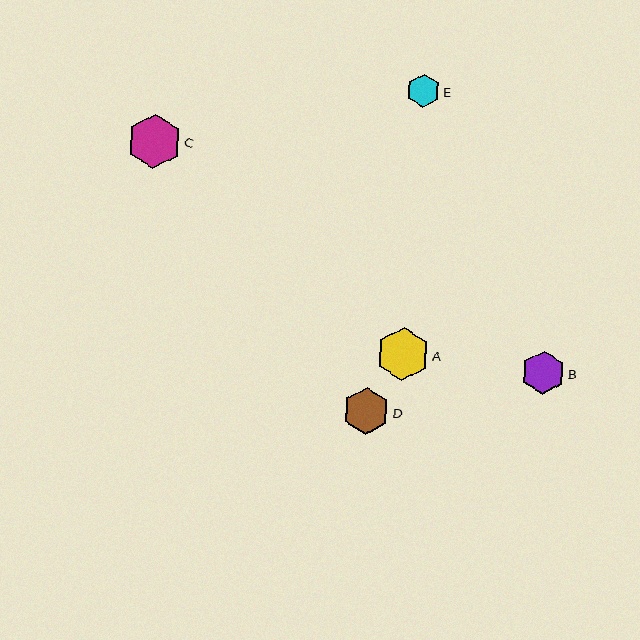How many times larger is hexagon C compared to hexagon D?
Hexagon C is approximately 1.2 times the size of hexagon D.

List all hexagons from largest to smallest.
From largest to smallest: C, A, D, B, E.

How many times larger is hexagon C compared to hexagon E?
Hexagon C is approximately 1.6 times the size of hexagon E.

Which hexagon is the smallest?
Hexagon E is the smallest with a size of approximately 33 pixels.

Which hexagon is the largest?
Hexagon C is the largest with a size of approximately 55 pixels.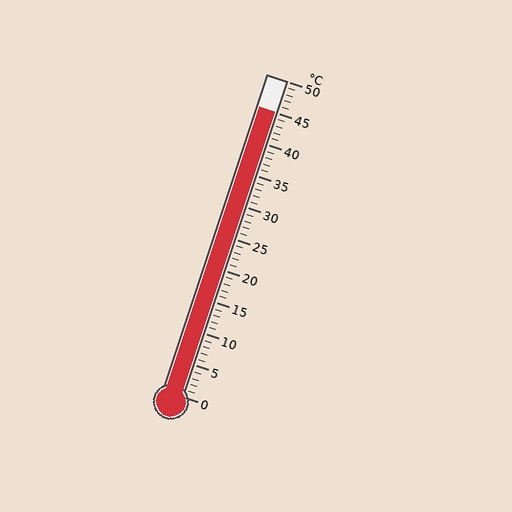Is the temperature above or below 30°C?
The temperature is above 30°C.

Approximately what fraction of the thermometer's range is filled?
The thermometer is filled to approximately 90% of its range.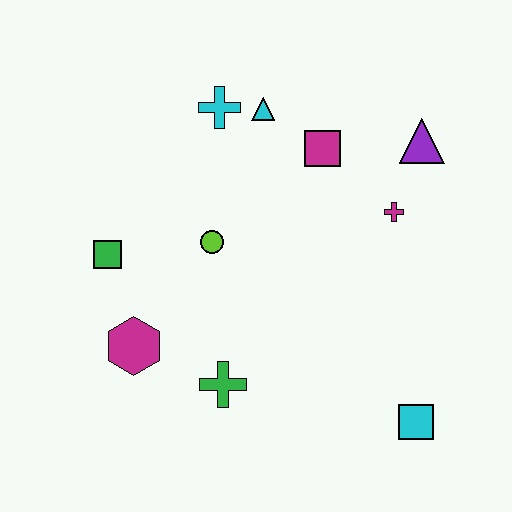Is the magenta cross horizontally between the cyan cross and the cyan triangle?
No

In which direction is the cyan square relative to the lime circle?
The cyan square is to the right of the lime circle.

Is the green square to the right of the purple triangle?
No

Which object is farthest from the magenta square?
The cyan square is farthest from the magenta square.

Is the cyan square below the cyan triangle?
Yes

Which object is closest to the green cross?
The magenta hexagon is closest to the green cross.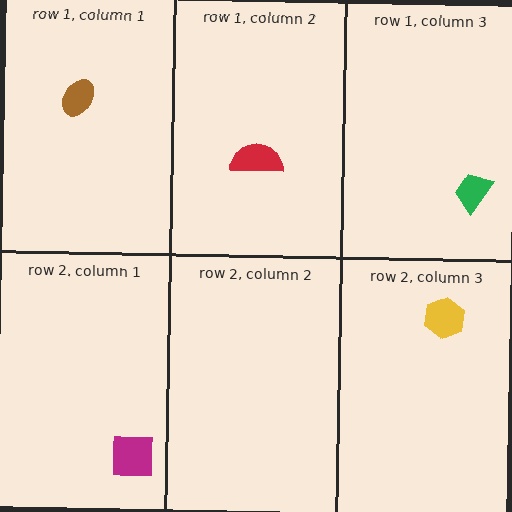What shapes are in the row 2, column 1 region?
The magenta square.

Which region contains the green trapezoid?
The row 1, column 3 region.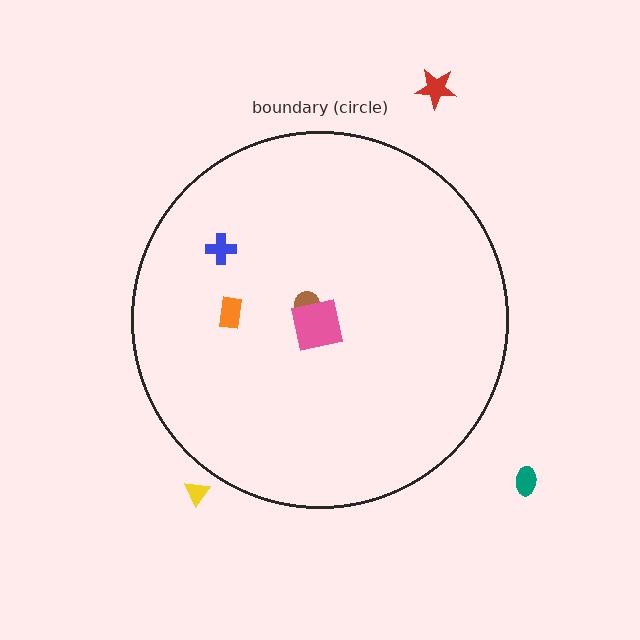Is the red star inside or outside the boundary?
Outside.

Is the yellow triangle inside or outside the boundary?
Outside.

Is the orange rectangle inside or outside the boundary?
Inside.